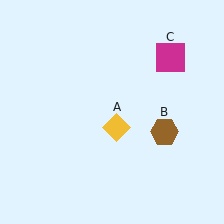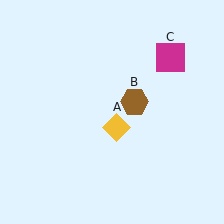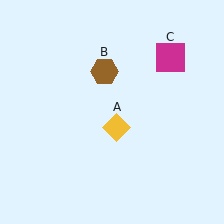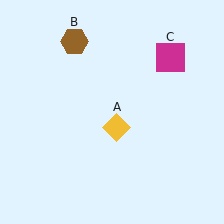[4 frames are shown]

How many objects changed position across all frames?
1 object changed position: brown hexagon (object B).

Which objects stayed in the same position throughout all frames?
Yellow diamond (object A) and magenta square (object C) remained stationary.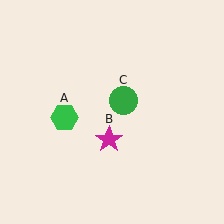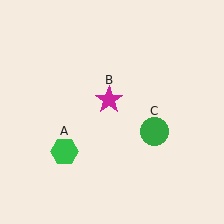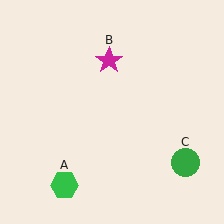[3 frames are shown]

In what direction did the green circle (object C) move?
The green circle (object C) moved down and to the right.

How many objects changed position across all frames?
3 objects changed position: green hexagon (object A), magenta star (object B), green circle (object C).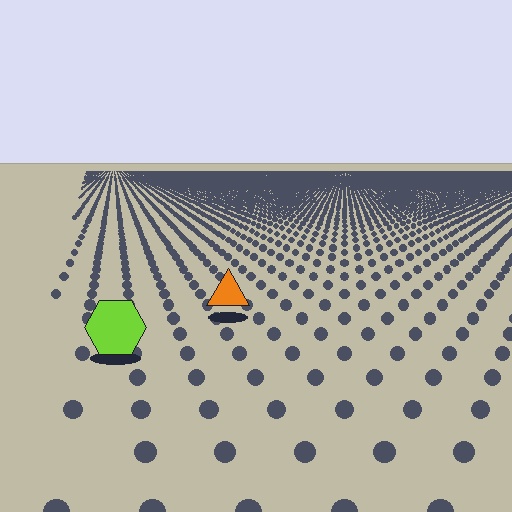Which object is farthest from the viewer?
The orange triangle is farthest from the viewer. It appears smaller and the ground texture around it is denser.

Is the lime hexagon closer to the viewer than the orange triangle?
Yes. The lime hexagon is closer — you can tell from the texture gradient: the ground texture is coarser near it.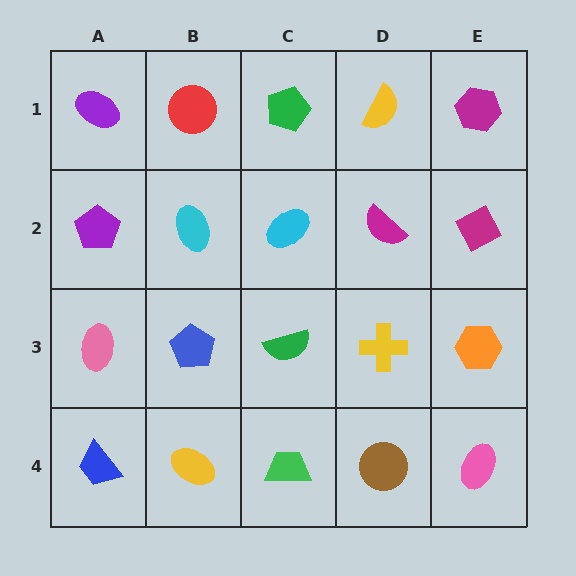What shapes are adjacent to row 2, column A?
A purple ellipse (row 1, column A), a pink ellipse (row 3, column A), a cyan ellipse (row 2, column B).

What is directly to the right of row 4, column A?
A yellow ellipse.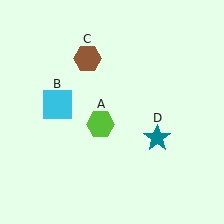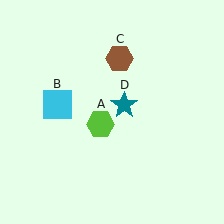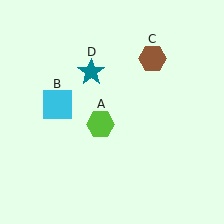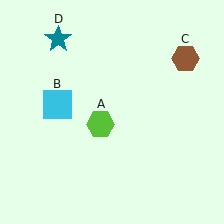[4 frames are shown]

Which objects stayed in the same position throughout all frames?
Lime hexagon (object A) and cyan square (object B) remained stationary.